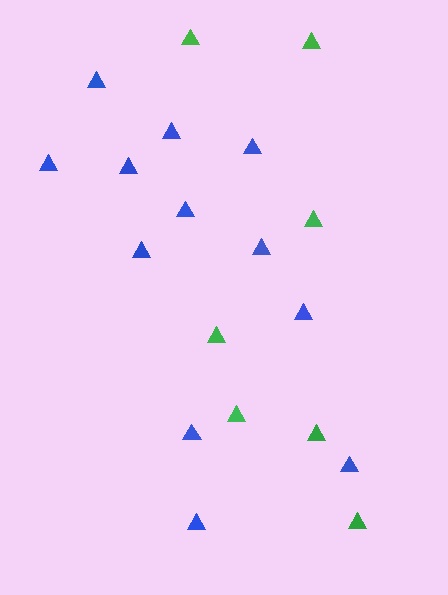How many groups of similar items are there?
There are 2 groups: one group of blue triangles (12) and one group of green triangles (7).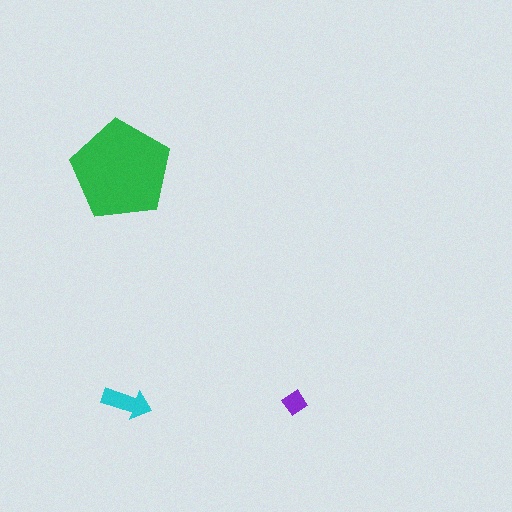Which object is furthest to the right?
The purple diamond is rightmost.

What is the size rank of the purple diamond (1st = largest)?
3rd.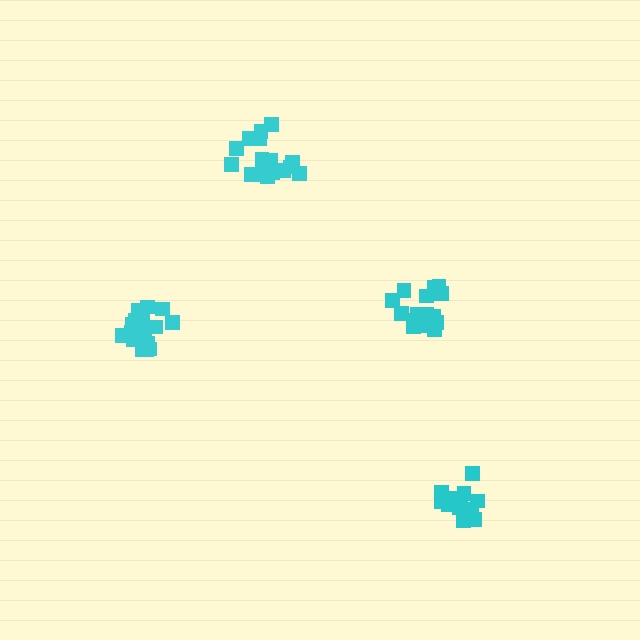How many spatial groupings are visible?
There are 4 spatial groupings.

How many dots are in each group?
Group 1: 19 dots, Group 2: 15 dots, Group 3: 17 dots, Group 4: 20 dots (71 total).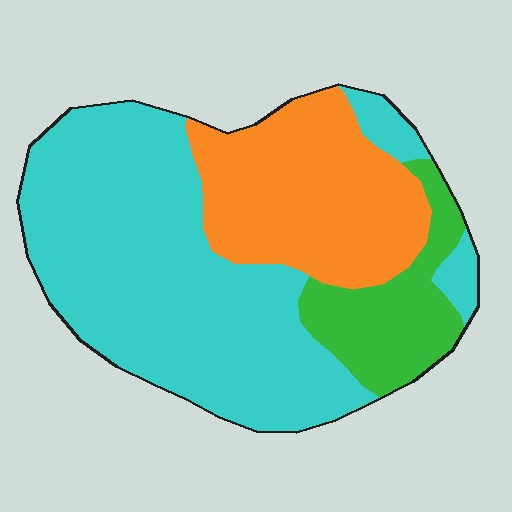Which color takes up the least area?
Green, at roughly 15%.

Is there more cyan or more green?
Cyan.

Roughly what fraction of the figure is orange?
Orange covers 28% of the figure.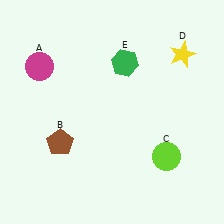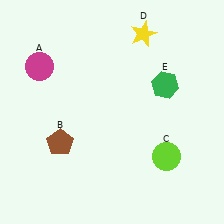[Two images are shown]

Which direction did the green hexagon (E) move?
The green hexagon (E) moved right.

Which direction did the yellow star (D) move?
The yellow star (D) moved left.